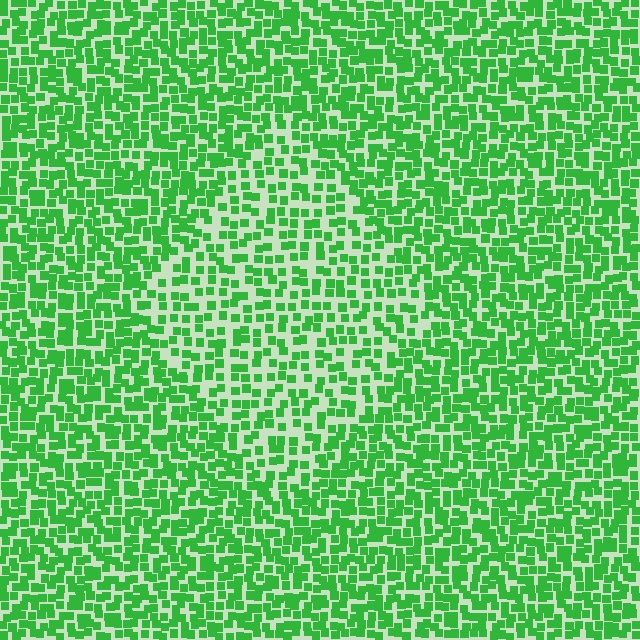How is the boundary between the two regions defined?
The boundary is defined by a change in element density (approximately 1.6x ratio). All elements are the same color, size, and shape.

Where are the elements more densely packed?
The elements are more densely packed outside the diamond boundary.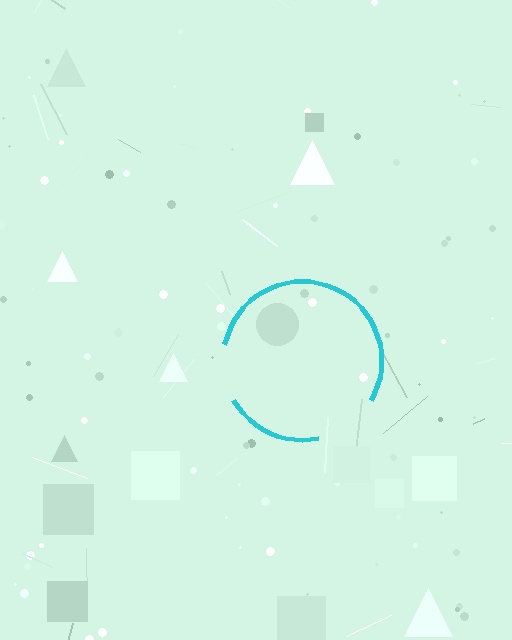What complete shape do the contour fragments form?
The contour fragments form a circle.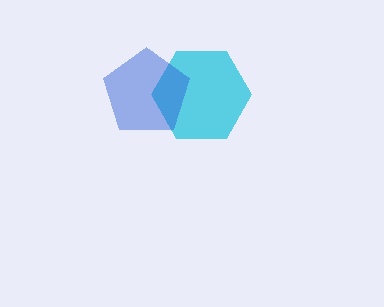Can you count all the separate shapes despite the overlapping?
Yes, there are 2 separate shapes.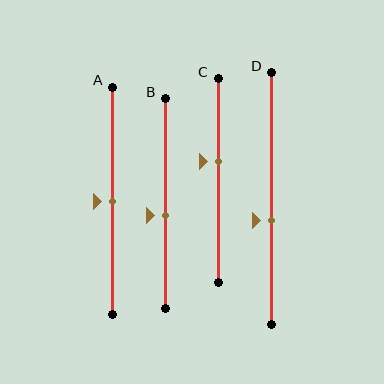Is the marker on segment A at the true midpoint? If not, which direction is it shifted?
Yes, the marker on segment A is at the true midpoint.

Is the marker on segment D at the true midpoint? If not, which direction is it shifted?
No, the marker on segment D is shifted downward by about 9% of the segment length.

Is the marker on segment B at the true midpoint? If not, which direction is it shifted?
No, the marker on segment B is shifted downward by about 5% of the segment length.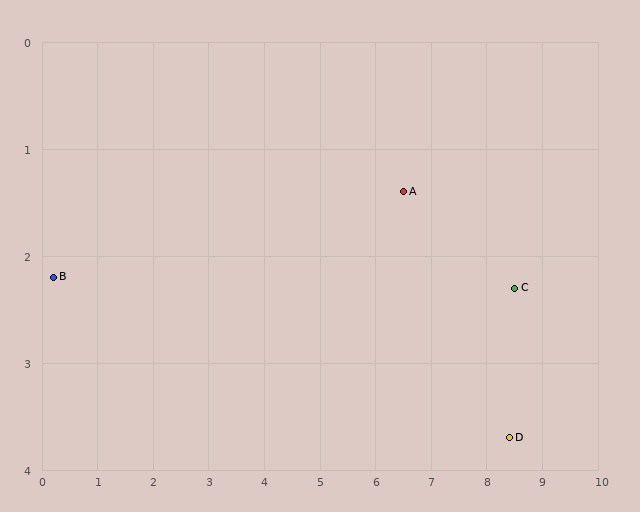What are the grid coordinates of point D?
Point D is at approximately (8.4, 3.7).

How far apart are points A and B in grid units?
Points A and B are about 6.4 grid units apart.